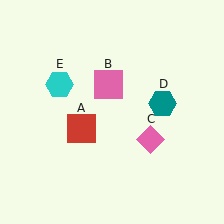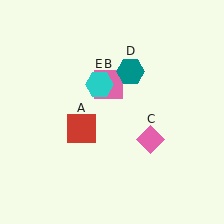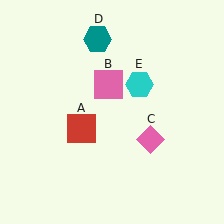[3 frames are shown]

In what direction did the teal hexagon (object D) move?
The teal hexagon (object D) moved up and to the left.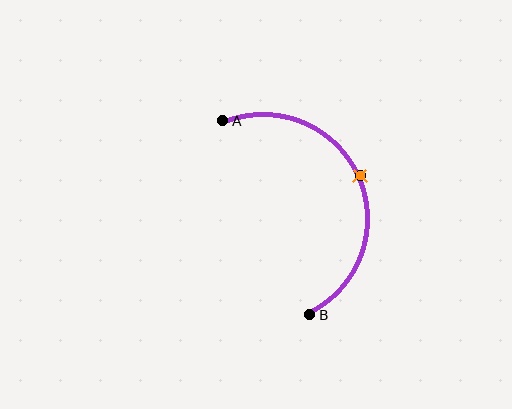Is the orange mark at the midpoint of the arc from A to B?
Yes. The orange mark lies on the arc at equal arc-length from both A and B — it is the arc midpoint.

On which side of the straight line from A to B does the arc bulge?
The arc bulges to the right of the straight line connecting A and B.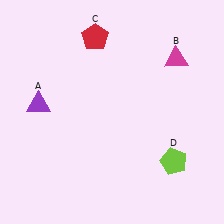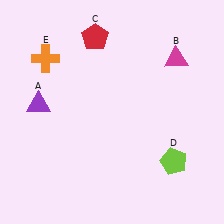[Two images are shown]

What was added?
An orange cross (E) was added in Image 2.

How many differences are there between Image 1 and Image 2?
There is 1 difference between the two images.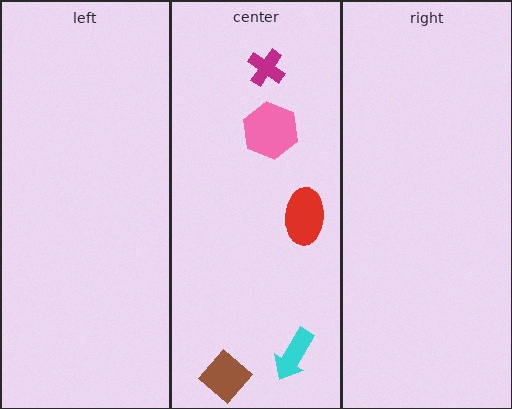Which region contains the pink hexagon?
The center region.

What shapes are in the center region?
The pink hexagon, the brown diamond, the magenta cross, the red ellipse, the cyan arrow.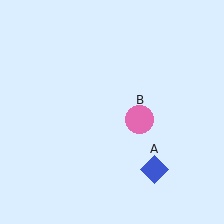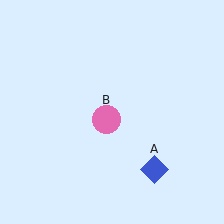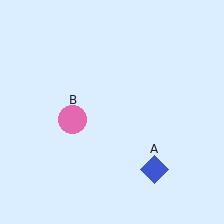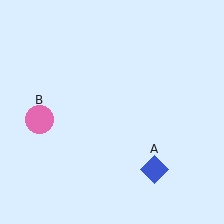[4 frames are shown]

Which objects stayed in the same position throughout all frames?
Blue diamond (object A) remained stationary.